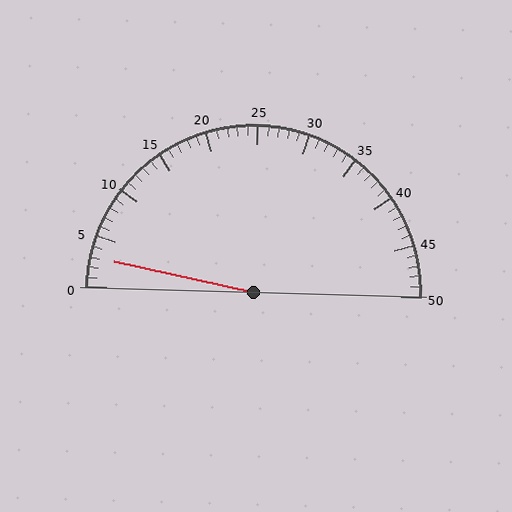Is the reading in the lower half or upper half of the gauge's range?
The reading is in the lower half of the range (0 to 50).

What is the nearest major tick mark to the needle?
The nearest major tick mark is 5.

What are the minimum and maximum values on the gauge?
The gauge ranges from 0 to 50.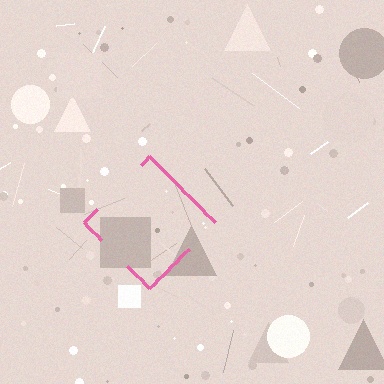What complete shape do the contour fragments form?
The contour fragments form a diamond.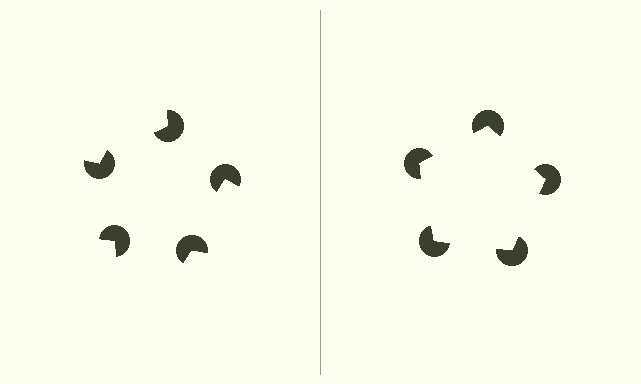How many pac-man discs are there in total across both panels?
10 — 5 on each side.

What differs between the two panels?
The pac-man discs are positioned identically on both sides; only the wedge orientations differ. On the right they align to a pentagon; on the left they are misaligned.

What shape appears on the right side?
An illusory pentagon.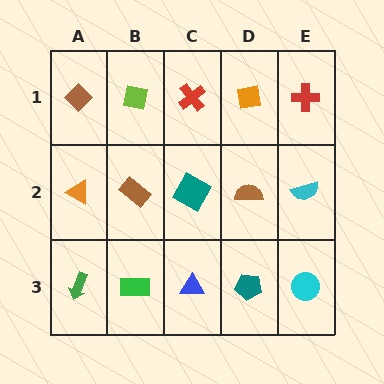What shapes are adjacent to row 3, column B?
A brown rectangle (row 2, column B), a green arrow (row 3, column A), a blue triangle (row 3, column C).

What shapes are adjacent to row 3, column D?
A brown semicircle (row 2, column D), a blue triangle (row 3, column C), a cyan circle (row 3, column E).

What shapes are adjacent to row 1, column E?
A cyan semicircle (row 2, column E), an orange square (row 1, column D).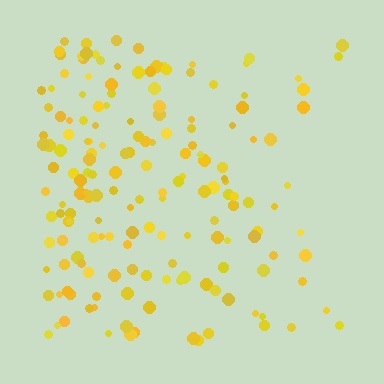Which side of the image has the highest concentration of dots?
The left.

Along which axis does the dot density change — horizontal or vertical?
Horizontal.